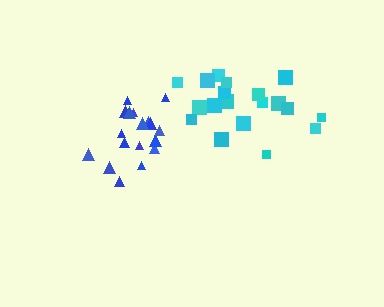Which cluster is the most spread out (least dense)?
Cyan.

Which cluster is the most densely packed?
Blue.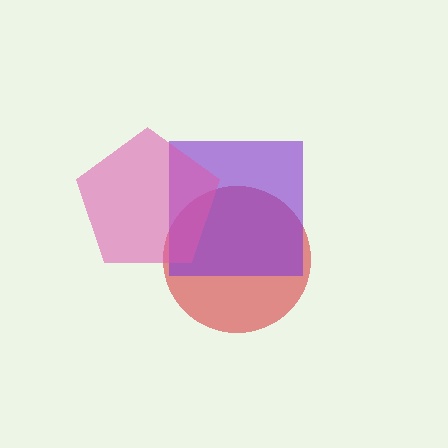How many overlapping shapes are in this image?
There are 3 overlapping shapes in the image.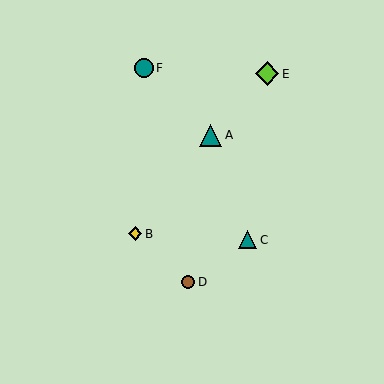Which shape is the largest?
The lime diamond (labeled E) is the largest.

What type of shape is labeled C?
Shape C is a teal triangle.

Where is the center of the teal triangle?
The center of the teal triangle is at (248, 240).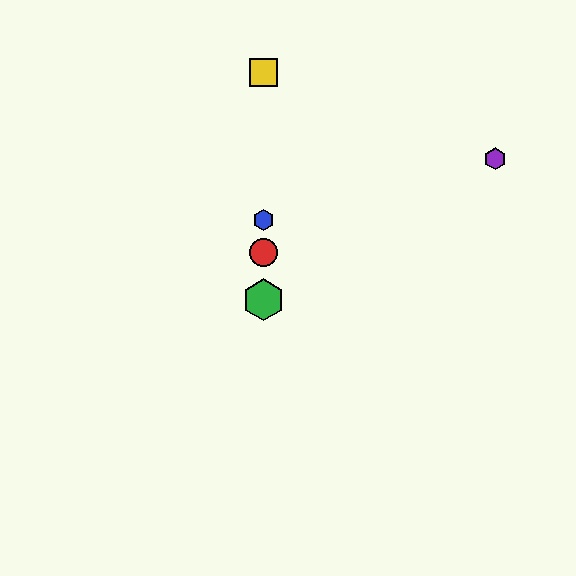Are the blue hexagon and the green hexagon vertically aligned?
Yes, both are at x≈264.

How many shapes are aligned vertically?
4 shapes (the red circle, the blue hexagon, the green hexagon, the yellow square) are aligned vertically.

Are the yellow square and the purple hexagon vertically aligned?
No, the yellow square is at x≈264 and the purple hexagon is at x≈495.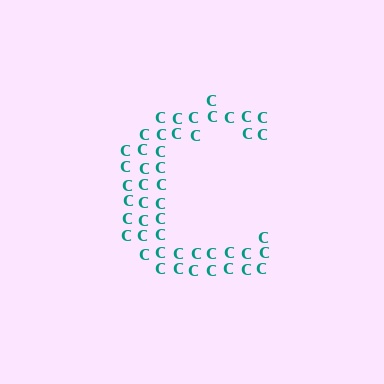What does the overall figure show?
The overall figure shows the letter C.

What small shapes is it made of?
It is made of small letter C's.